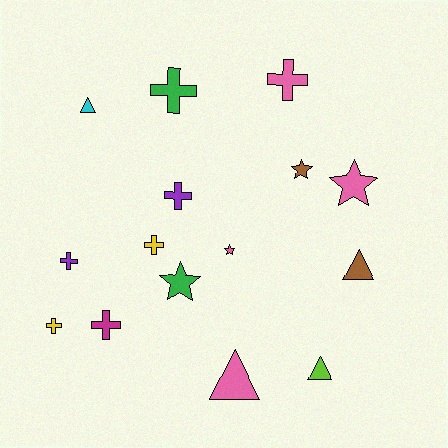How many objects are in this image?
There are 15 objects.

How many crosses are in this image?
There are 7 crosses.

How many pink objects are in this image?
There are 4 pink objects.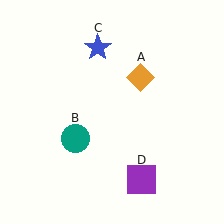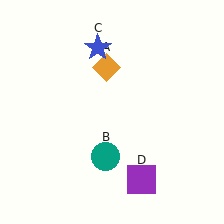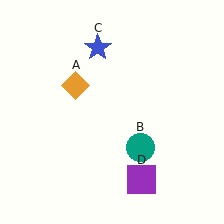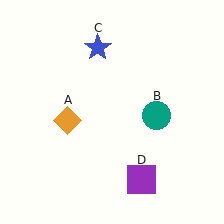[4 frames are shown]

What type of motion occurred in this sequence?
The orange diamond (object A), teal circle (object B) rotated counterclockwise around the center of the scene.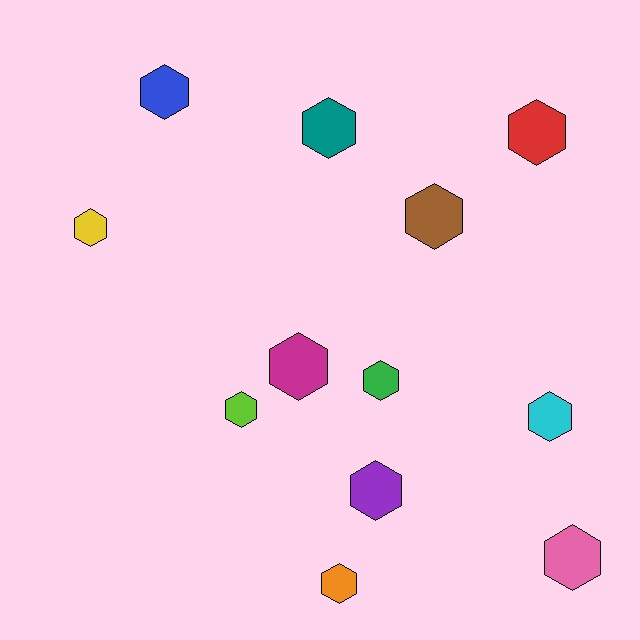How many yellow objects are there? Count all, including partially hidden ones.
There is 1 yellow object.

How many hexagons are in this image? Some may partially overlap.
There are 12 hexagons.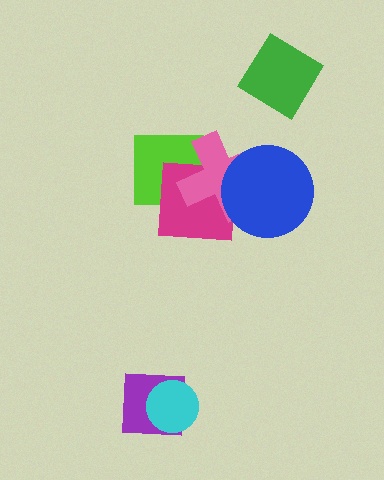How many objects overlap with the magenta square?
3 objects overlap with the magenta square.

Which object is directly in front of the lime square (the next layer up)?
The magenta square is directly in front of the lime square.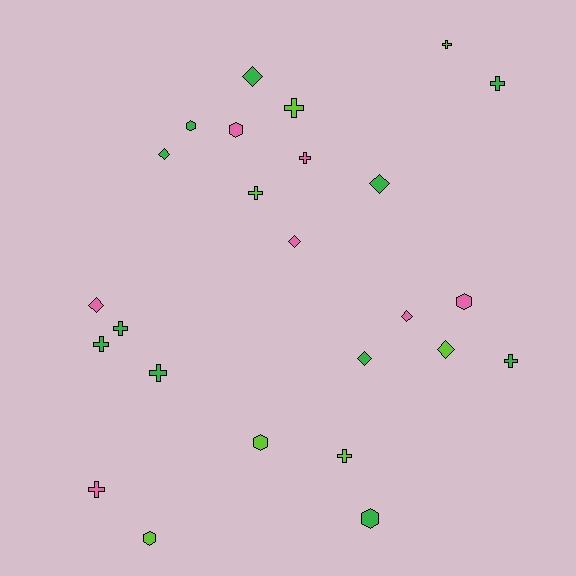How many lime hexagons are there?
There are 2 lime hexagons.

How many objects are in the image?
There are 25 objects.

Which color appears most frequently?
Green, with 11 objects.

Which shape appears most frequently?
Cross, with 11 objects.